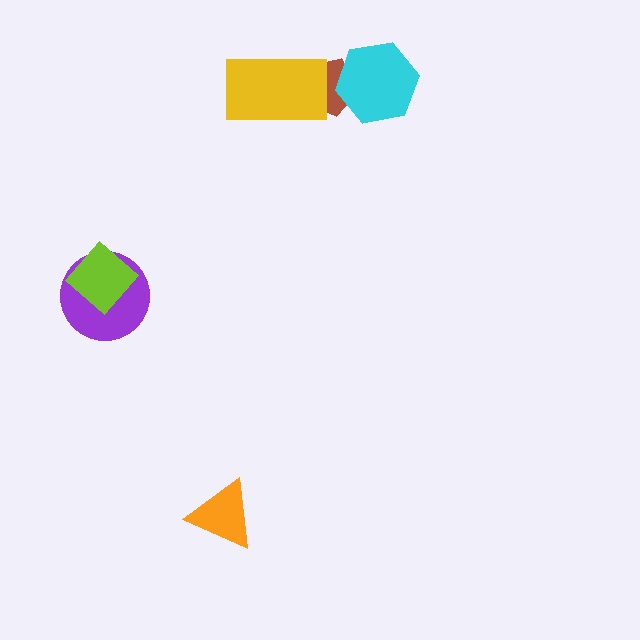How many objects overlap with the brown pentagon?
2 objects overlap with the brown pentagon.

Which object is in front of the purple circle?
The lime diamond is in front of the purple circle.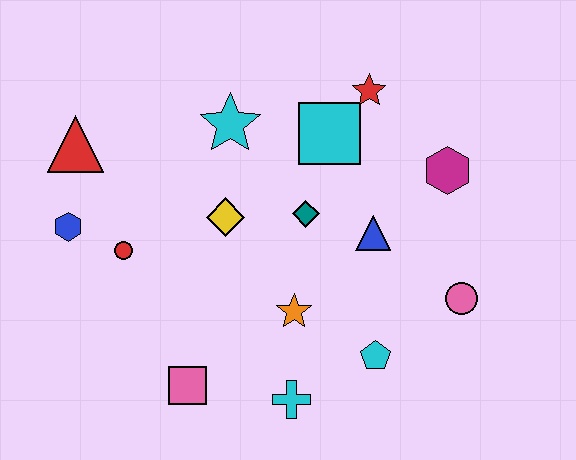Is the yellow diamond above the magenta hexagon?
No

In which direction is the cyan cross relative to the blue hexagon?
The cyan cross is to the right of the blue hexagon.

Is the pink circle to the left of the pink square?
No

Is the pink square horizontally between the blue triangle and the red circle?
Yes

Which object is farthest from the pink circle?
The red triangle is farthest from the pink circle.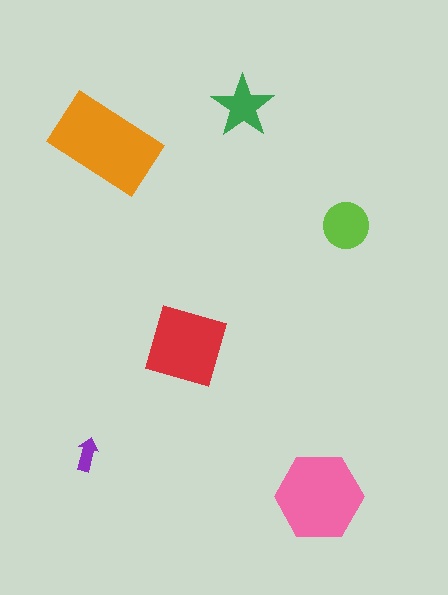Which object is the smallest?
The purple arrow.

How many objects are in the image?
There are 6 objects in the image.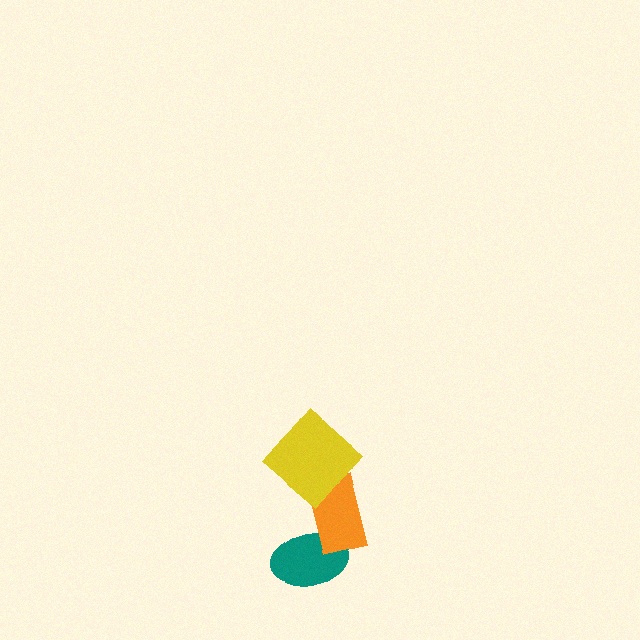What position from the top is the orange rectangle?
The orange rectangle is 2nd from the top.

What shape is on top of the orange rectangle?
The yellow diamond is on top of the orange rectangle.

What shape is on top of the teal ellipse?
The orange rectangle is on top of the teal ellipse.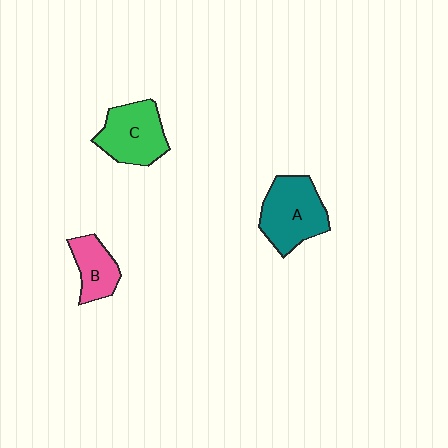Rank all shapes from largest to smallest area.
From largest to smallest: A (teal), C (green), B (pink).